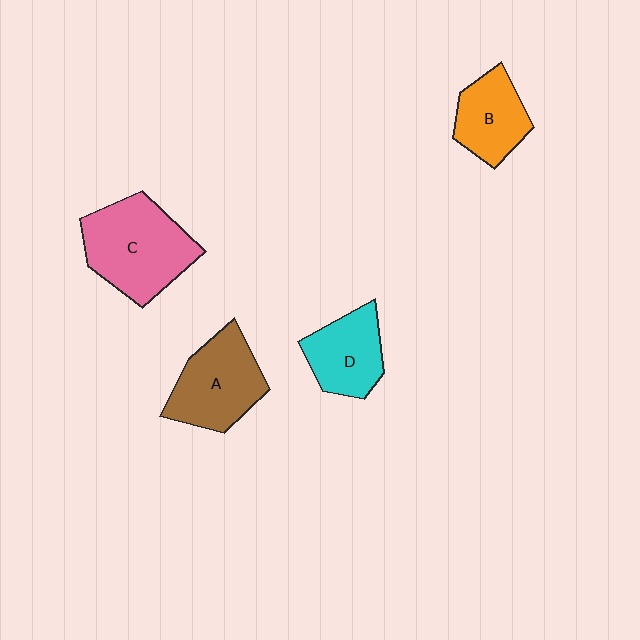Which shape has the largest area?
Shape C (pink).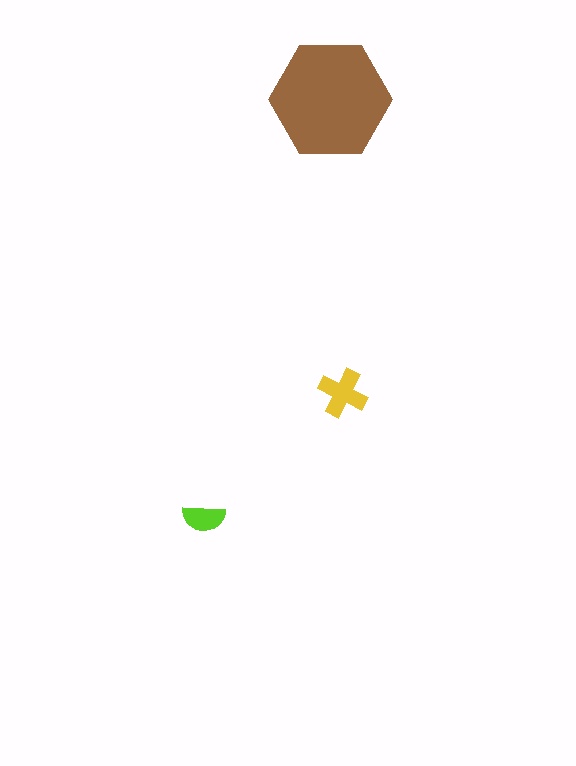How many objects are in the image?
There are 3 objects in the image.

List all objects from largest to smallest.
The brown hexagon, the yellow cross, the lime semicircle.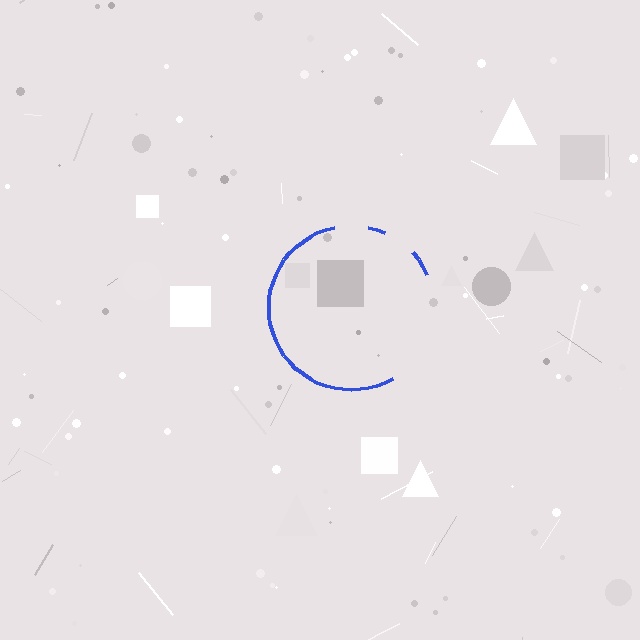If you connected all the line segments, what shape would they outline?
They would outline a circle.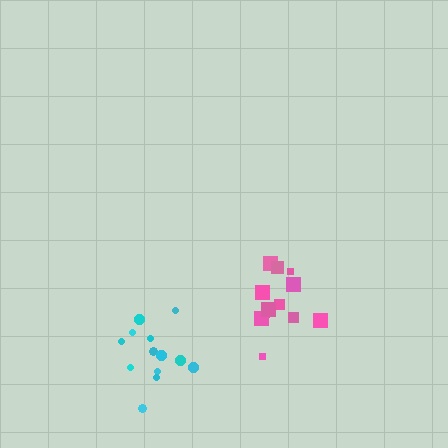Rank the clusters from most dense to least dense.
pink, cyan.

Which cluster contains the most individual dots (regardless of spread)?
Cyan (13).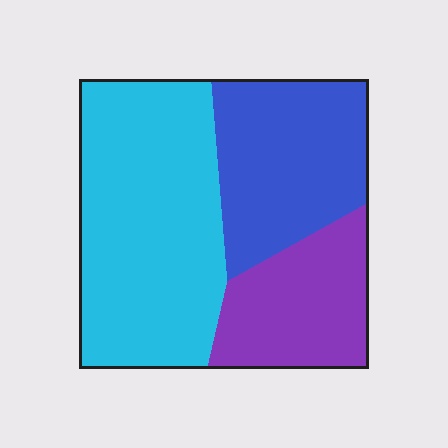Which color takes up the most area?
Cyan, at roughly 50%.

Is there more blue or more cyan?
Cyan.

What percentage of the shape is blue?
Blue takes up about one third (1/3) of the shape.